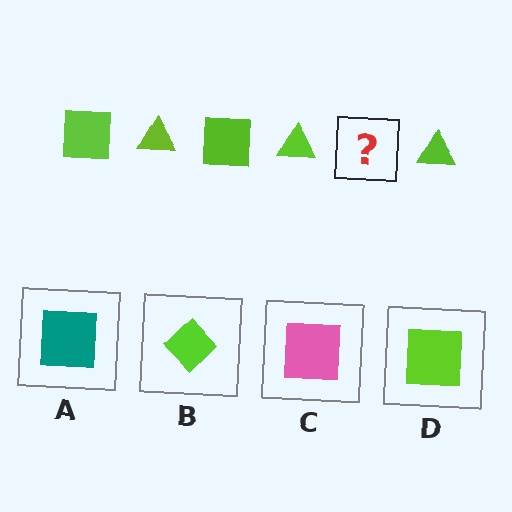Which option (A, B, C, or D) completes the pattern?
D.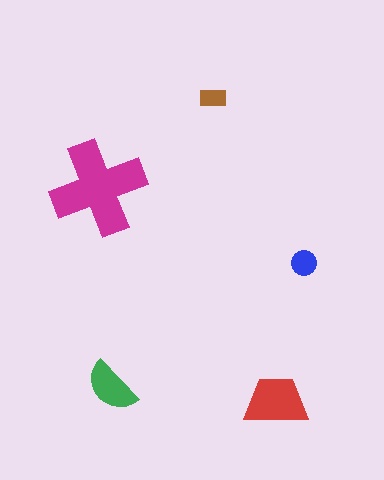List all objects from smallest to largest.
The brown rectangle, the blue circle, the green semicircle, the red trapezoid, the magenta cross.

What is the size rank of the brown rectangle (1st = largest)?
5th.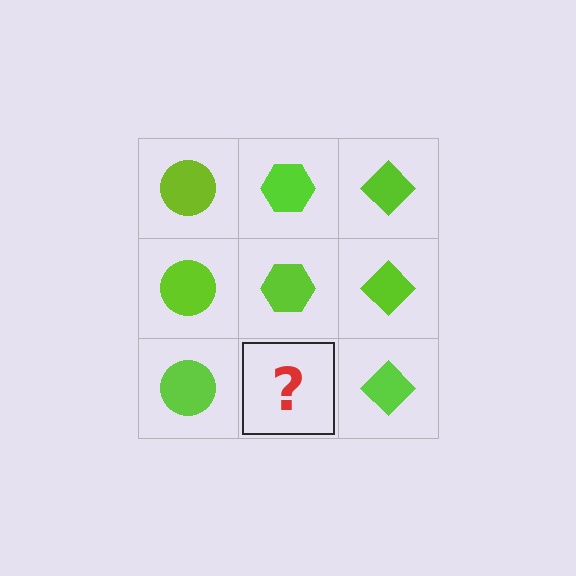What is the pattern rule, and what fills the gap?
The rule is that each column has a consistent shape. The gap should be filled with a lime hexagon.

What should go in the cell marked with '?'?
The missing cell should contain a lime hexagon.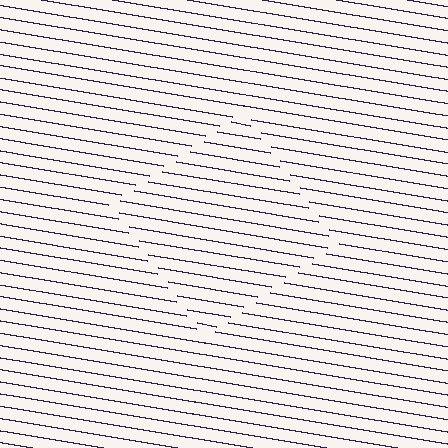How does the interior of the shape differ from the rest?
The interior of the shape contains the same grating, shifted by half a period — the contour is defined by the phase discontinuity where line-ends from the inner and outer gratings abut.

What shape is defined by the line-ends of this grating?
An illusory square. The interior of the shape contains the same grating, shifted by half a period — the contour is defined by the phase discontinuity where line-ends from the inner and outer gratings abut.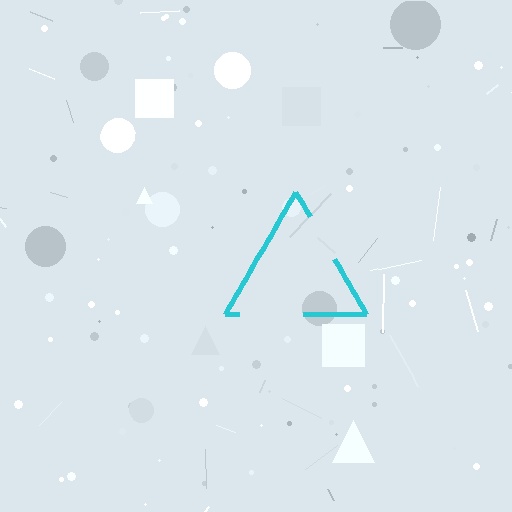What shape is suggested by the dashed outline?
The dashed outline suggests a triangle.